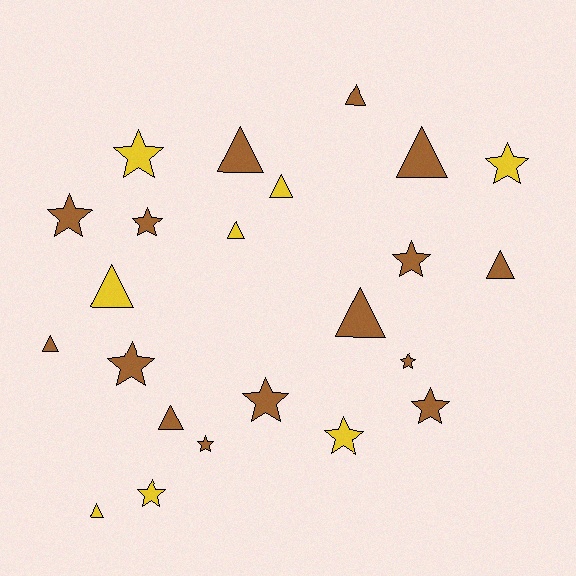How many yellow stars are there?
There are 4 yellow stars.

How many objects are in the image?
There are 23 objects.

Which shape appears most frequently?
Star, with 12 objects.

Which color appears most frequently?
Brown, with 15 objects.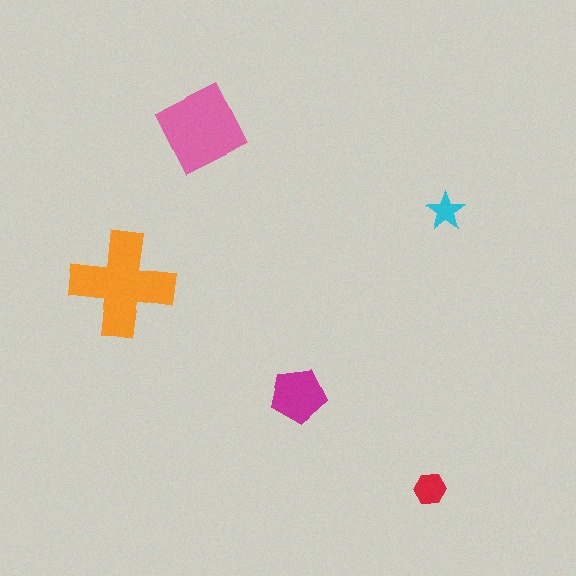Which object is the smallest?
The cyan star.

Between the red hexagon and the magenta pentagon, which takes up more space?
The magenta pentagon.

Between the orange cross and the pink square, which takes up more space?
The orange cross.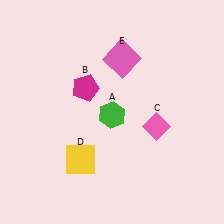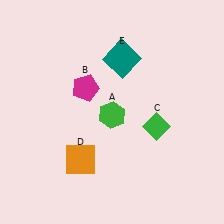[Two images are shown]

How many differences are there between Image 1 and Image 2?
There are 3 differences between the two images.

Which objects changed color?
C changed from pink to green. D changed from yellow to orange. E changed from pink to teal.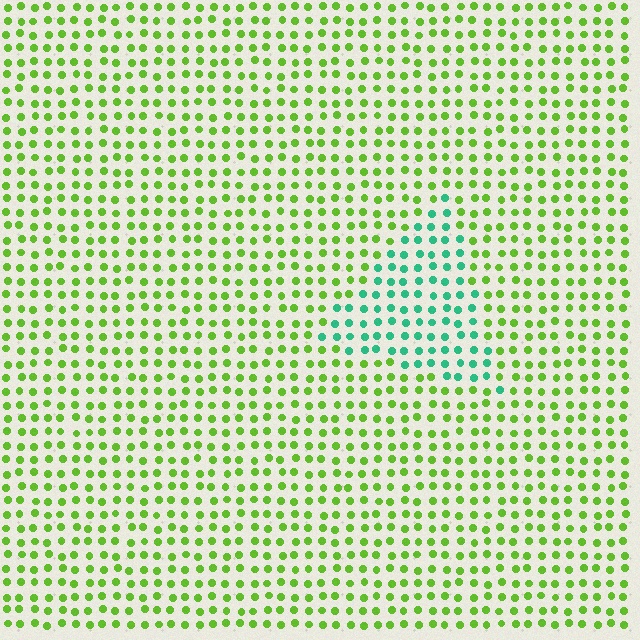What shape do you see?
I see a triangle.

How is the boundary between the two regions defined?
The boundary is defined purely by a slight shift in hue (about 59 degrees). Spacing, size, and orientation are identical on both sides.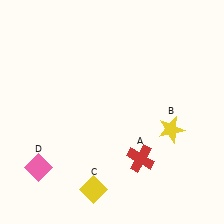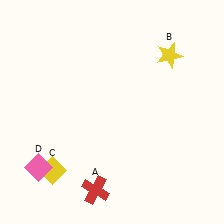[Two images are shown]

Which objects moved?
The objects that moved are: the red cross (A), the yellow star (B), the yellow diamond (C).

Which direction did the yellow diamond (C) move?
The yellow diamond (C) moved left.